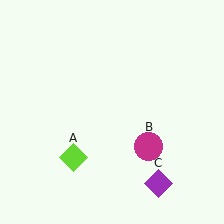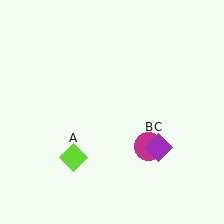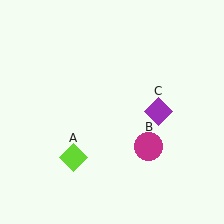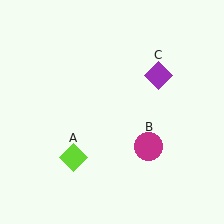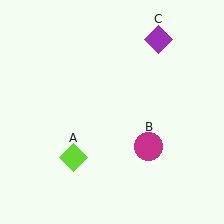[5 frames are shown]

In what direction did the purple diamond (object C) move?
The purple diamond (object C) moved up.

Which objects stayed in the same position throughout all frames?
Lime diamond (object A) and magenta circle (object B) remained stationary.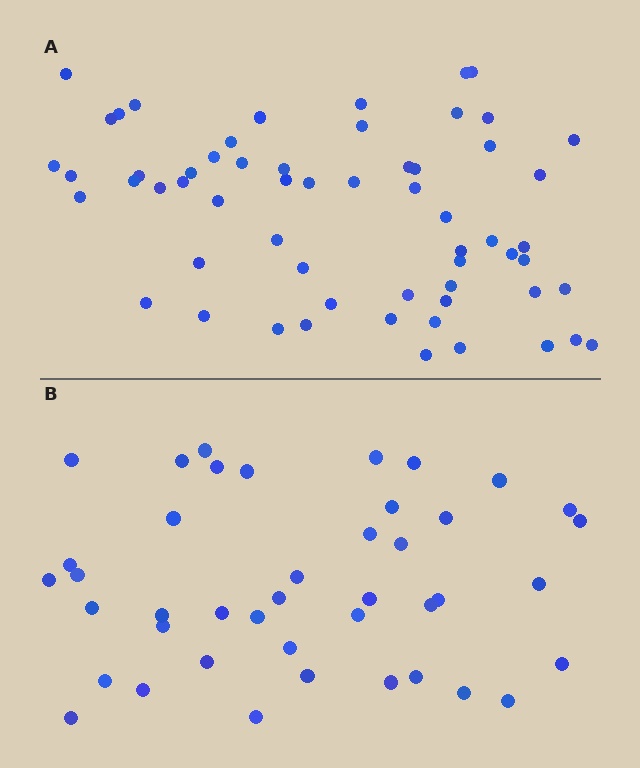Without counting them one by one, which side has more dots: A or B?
Region A (the top region) has more dots.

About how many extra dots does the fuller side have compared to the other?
Region A has approximately 20 more dots than region B.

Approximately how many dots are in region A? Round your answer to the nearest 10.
About 60 dots.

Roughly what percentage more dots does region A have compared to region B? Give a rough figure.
About 45% more.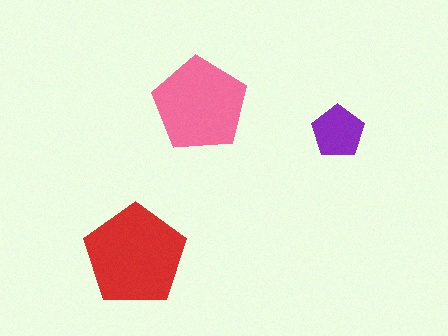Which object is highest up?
The pink pentagon is topmost.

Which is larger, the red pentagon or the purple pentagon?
The red one.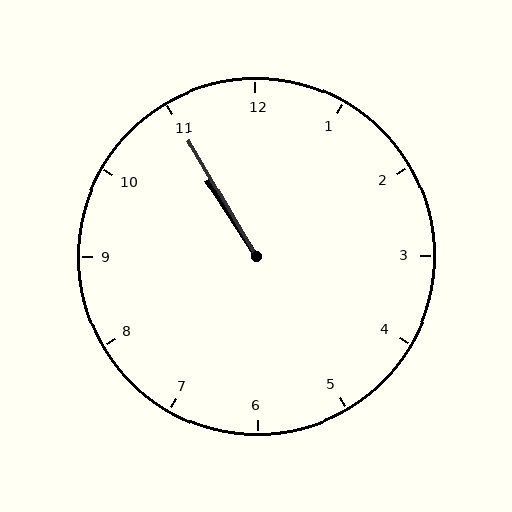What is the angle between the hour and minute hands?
Approximately 2 degrees.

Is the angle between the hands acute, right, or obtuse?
It is acute.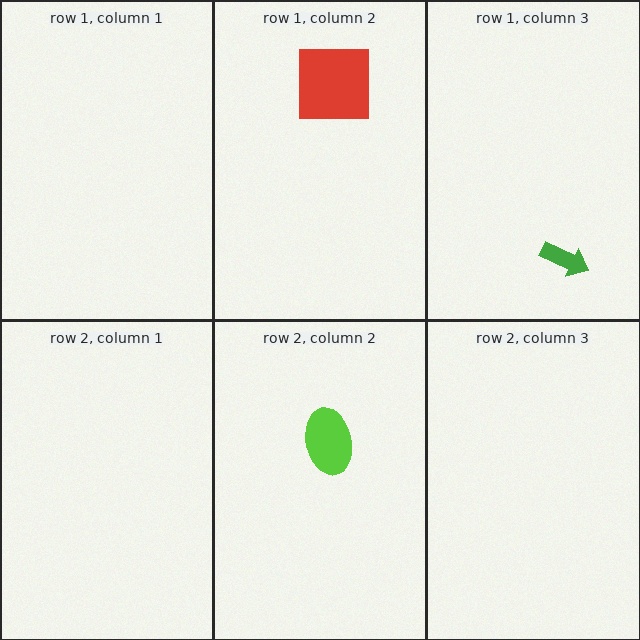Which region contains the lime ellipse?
The row 2, column 2 region.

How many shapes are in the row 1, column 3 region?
1.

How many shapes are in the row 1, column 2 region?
1.